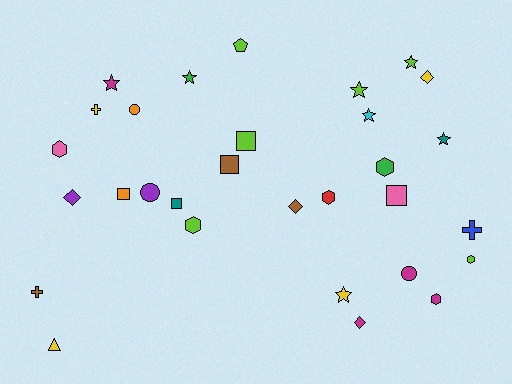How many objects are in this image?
There are 30 objects.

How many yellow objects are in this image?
There are 4 yellow objects.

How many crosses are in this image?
There are 3 crosses.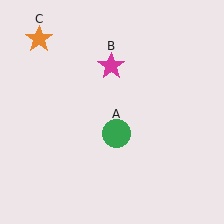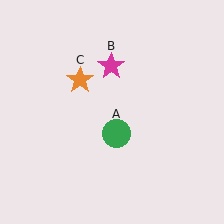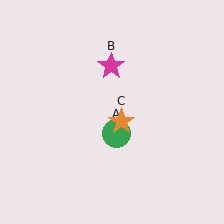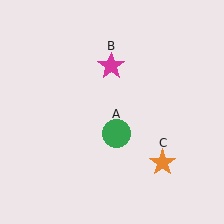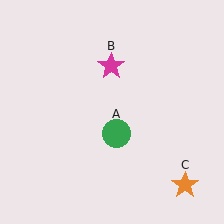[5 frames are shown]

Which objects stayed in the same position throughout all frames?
Green circle (object A) and magenta star (object B) remained stationary.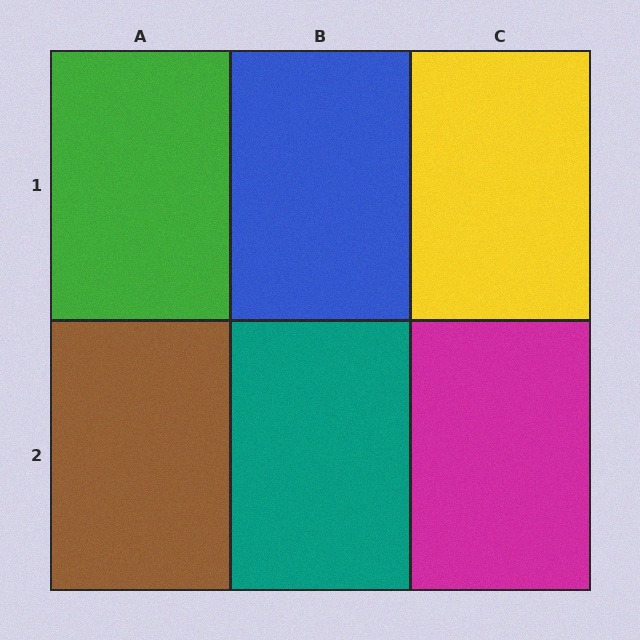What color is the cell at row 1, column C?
Yellow.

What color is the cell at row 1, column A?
Green.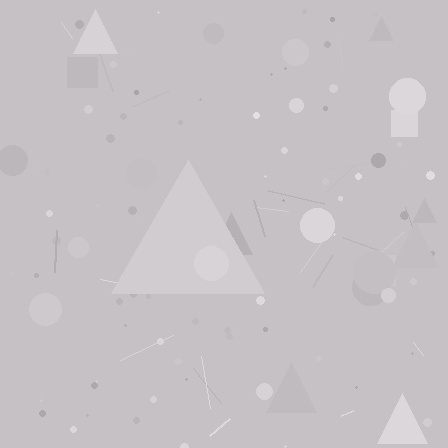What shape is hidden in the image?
A triangle is hidden in the image.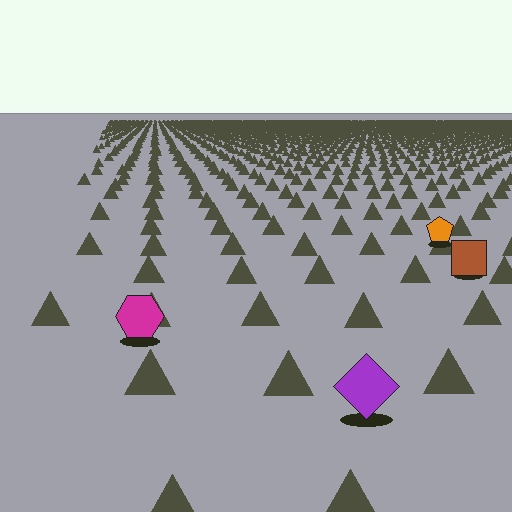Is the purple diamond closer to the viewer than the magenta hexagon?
Yes. The purple diamond is closer — you can tell from the texture gradient: the ground texture is coarser near it.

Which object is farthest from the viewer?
The orange pentagon is farthest from the viewer. It appears smaller and the ground texture around it is denser.